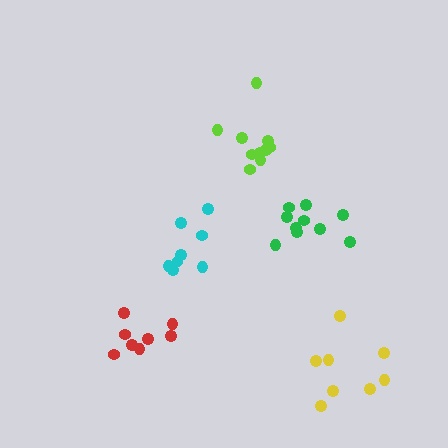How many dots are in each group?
Group 1: 10 dots, Group 2: 8 dots, Group 3: 8 dots, Group 4: 8 dots, Group 5: 10 dots (44 total).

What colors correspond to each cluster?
The clusters are colored: lime, red, cyan, yellow, green.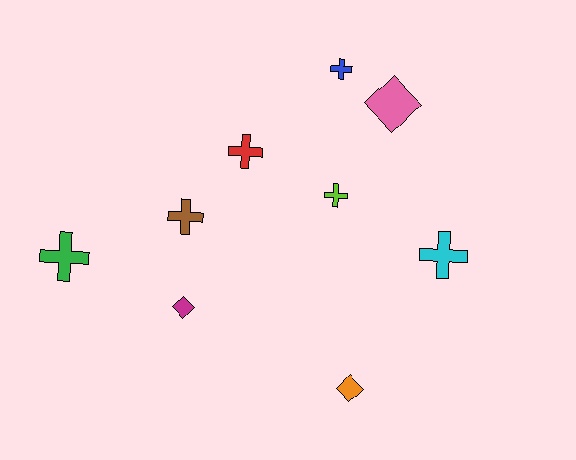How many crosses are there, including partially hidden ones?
There are 6 crosses.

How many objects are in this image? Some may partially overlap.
There are 9 objects.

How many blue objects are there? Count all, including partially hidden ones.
There is 1 blue object.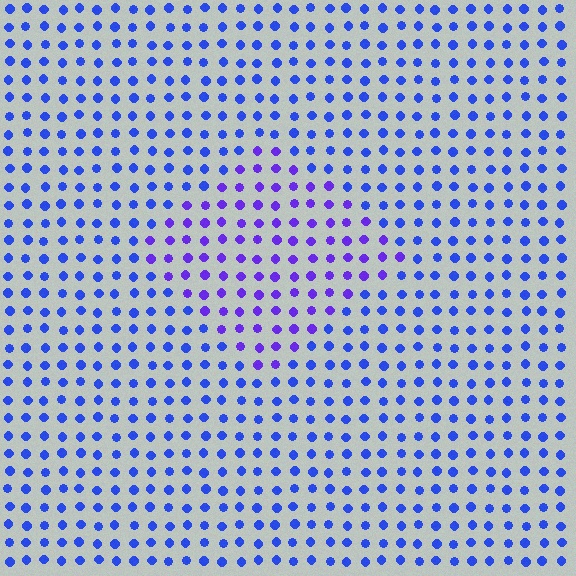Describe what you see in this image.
The image is filled with small blue elements in a uniform arrangement. A diamond-shaped region is visible where the elements are tinted to a slightly different hue, forming a subtle color boundary.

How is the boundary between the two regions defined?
The boundary is defined purely by a slight shift in hue (about 31 degrees). Spacing, size, and orientation are identical on both sides.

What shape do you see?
I see a diamond.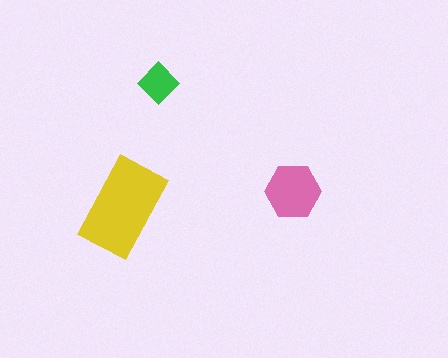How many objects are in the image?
There are 3 objects in the image.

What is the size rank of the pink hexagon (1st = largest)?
2nd.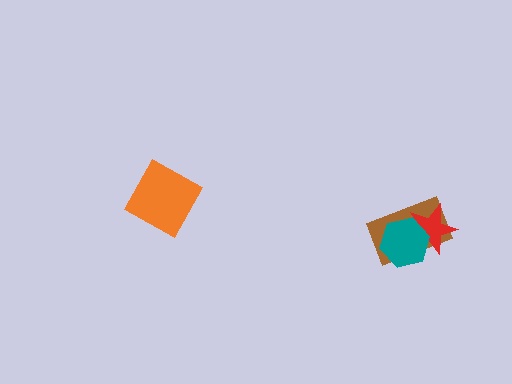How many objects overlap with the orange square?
0 objects overlap with the orange square.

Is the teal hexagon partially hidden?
No, no other shape covers it.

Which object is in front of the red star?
The teal hexagon is in front of the red star.